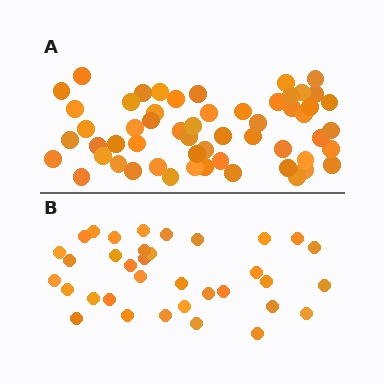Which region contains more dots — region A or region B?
Region A (the top region) has more dots.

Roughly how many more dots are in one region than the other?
Region A has approximately 20 more dots than region B.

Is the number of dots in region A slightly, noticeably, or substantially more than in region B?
Region A has substantially more. The ratio is roughly 1.6 to 1.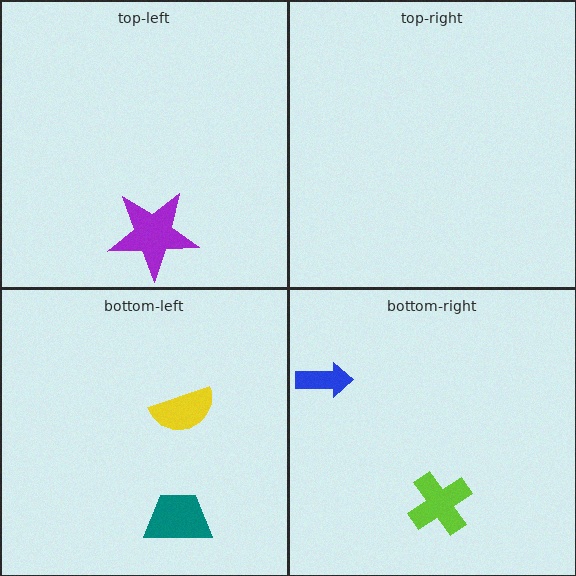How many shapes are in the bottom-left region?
2.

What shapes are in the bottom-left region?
The yellow semicircle, the teal trapezoid.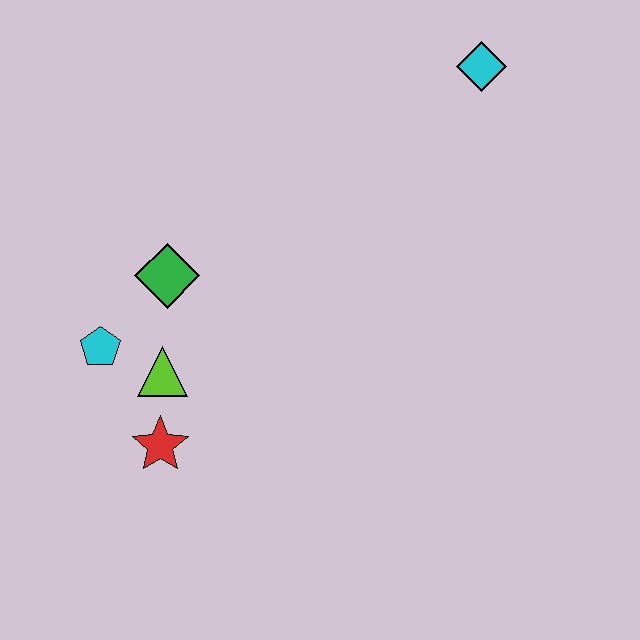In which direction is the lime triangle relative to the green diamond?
The lime triangle is below the green diamond.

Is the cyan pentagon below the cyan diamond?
Yes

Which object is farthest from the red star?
The cyan diamond is farthest from the red star.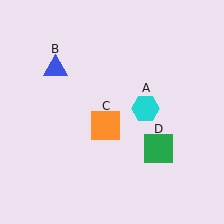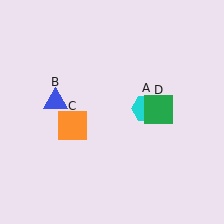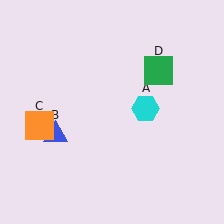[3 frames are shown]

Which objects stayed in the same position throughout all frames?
Cyan hexagon (object A) remained stationary.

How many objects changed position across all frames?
3 objects changed position: blue triangle (object B), orange square (object C), green square (object D).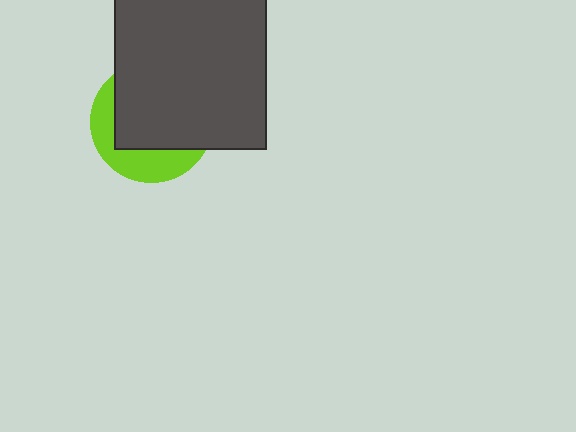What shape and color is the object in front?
The object in front is a dark gray square.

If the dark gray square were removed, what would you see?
You would see the complete lime circle.